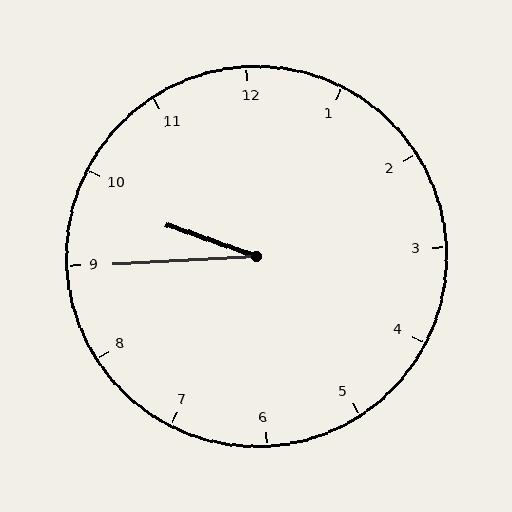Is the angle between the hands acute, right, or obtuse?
It is acute.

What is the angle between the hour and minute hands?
Approximately 22 degrees.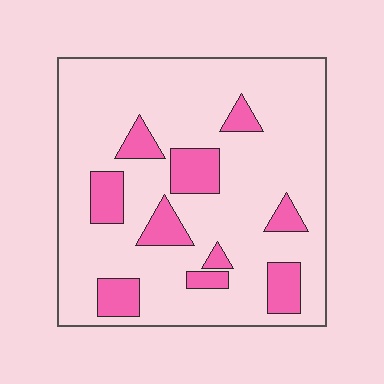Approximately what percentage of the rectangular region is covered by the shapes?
Approximately 20%.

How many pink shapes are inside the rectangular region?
10.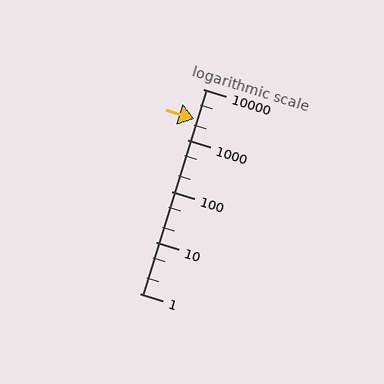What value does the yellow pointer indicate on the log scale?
The pointer indicates approximately 2600.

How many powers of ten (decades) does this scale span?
The scale spans 4 decades, from 1 to 10000.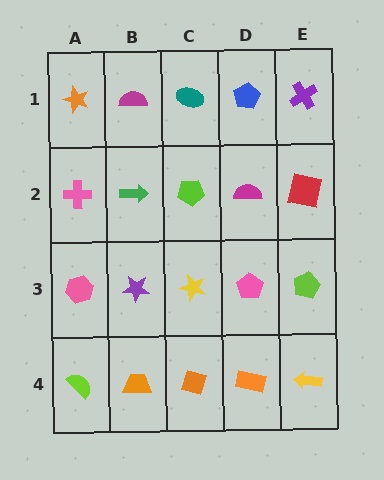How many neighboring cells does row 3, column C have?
4.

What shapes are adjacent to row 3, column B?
A green arrow (row 2, column B), an orange trapezoid (row 4, column B), a pink hexagon (row 3, column A), a yellow star (row 3, column C).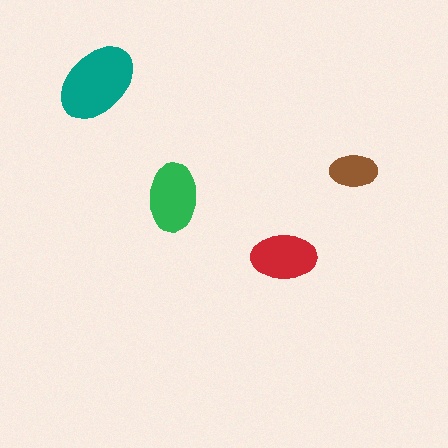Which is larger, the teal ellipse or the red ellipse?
The teal one.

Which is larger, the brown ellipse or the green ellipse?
The green one.